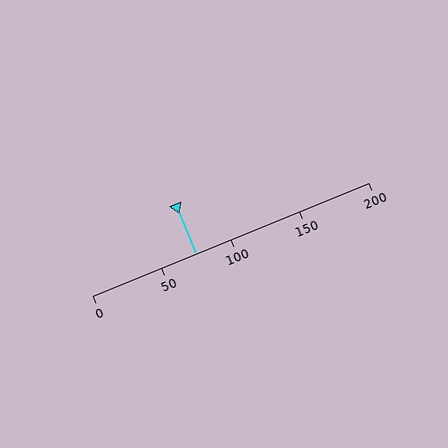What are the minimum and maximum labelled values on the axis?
The axis runs from 0 to 200.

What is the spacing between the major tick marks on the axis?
The major ticks are spaced 50 apart.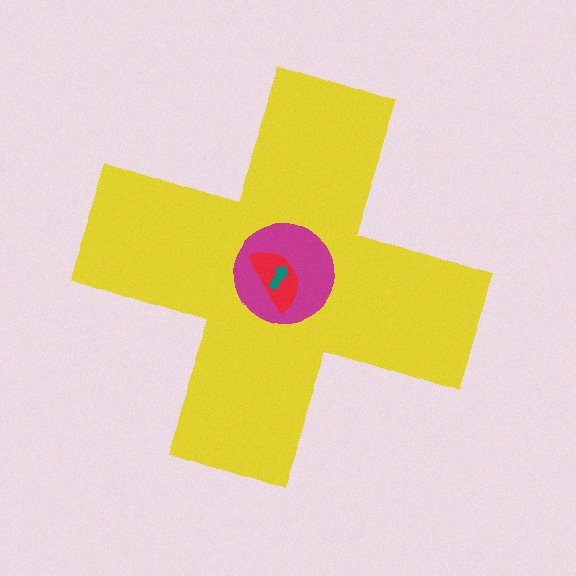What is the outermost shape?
The yellow cross.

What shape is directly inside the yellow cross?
The magenta circle.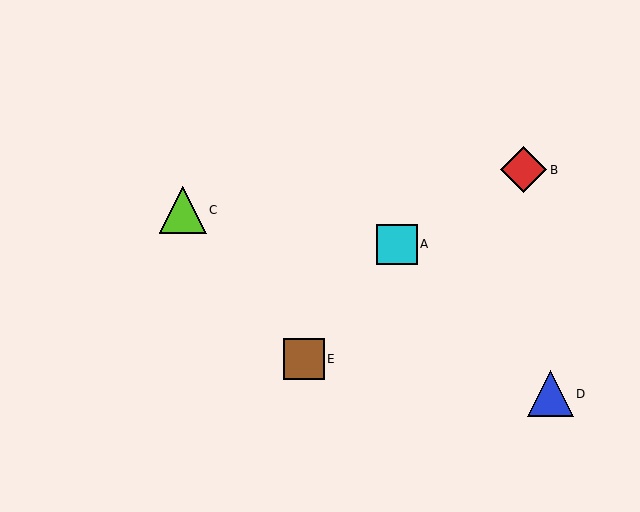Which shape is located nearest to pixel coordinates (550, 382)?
The blue triangle (labeled D) at (550, 394) is nearest to that location.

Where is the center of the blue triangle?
The center of the blue triangle is at (550, 394).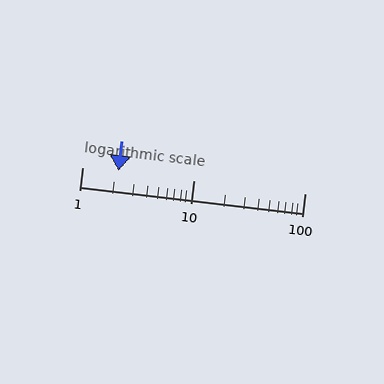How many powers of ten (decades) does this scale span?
The scale spans 2 decades, from 1 to 100.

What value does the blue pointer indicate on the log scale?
The pointer indicates approximately 2.1.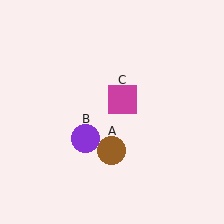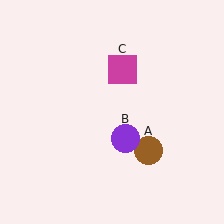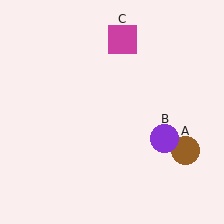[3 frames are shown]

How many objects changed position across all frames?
3 objects changed position: brown circle (object A), purple circle (object B), magenta square (object C).